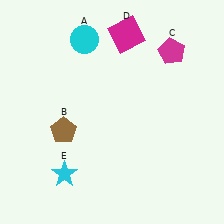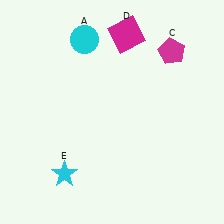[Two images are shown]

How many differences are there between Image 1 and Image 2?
There is 1 difference between the two images.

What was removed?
The brown pentagon (B) was removed in Image 2.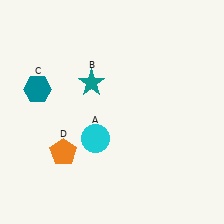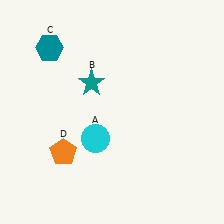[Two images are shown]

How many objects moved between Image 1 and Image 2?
1 object moved between the two images.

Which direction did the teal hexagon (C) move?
The teal hexagon (C) moved up.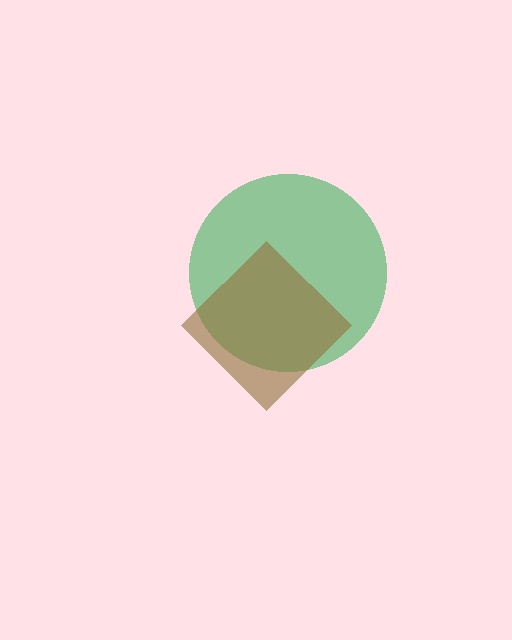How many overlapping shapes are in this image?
There are 2 overlapping shapes in the image.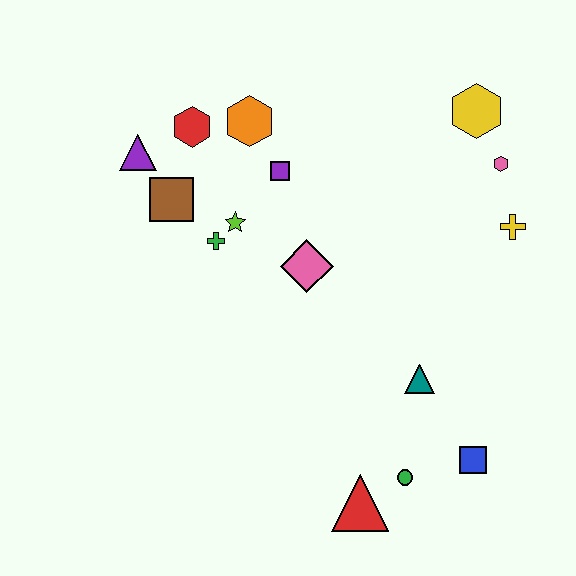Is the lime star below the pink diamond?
No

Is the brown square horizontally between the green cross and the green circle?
No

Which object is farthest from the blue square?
The purple triangle is farthest from the blue square.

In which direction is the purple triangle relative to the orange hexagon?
The purple triangle is to the left of the orange hexagon.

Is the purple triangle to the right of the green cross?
No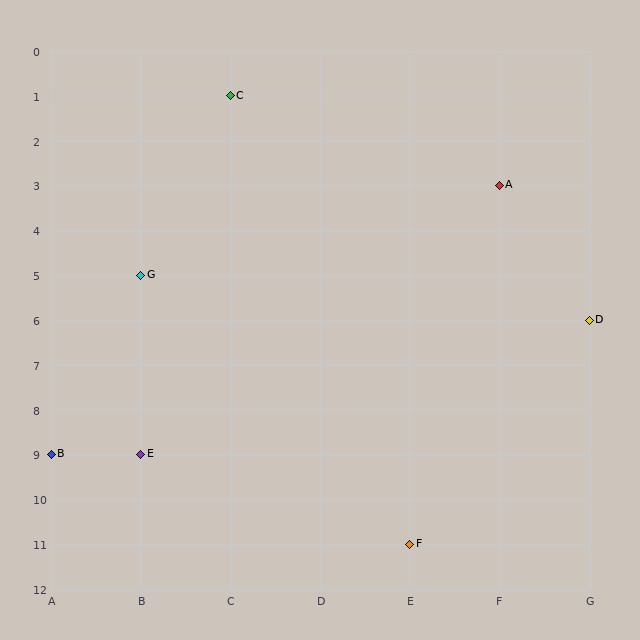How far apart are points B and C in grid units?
Points B and C are 2 columns and 8 rows apart (about 8.2 grid units diagonally).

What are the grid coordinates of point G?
Point G is at grid coordinates (B, 5).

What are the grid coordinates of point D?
Point D is at grid coordinates (G, 6).